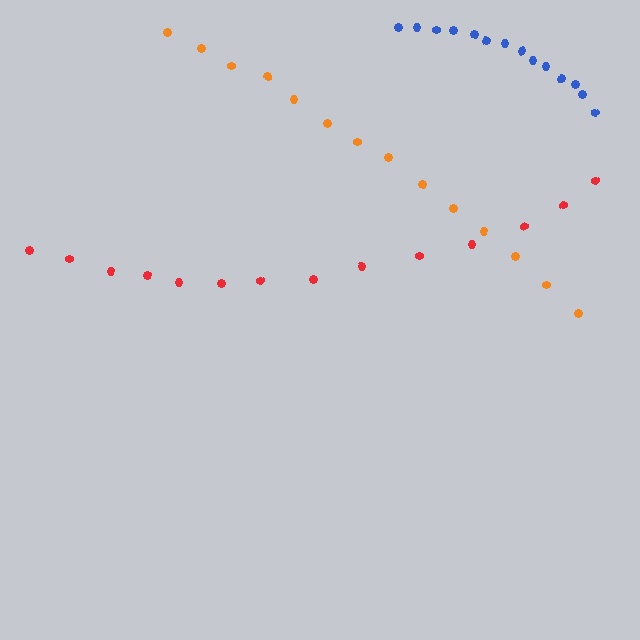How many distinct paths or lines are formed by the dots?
There are 3 distinct paths.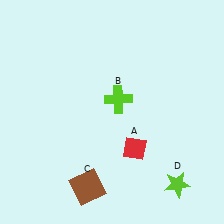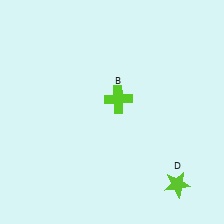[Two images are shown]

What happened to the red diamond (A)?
The red diamond (A) was removed in Image 2. It was in the bottom-right area of Image 1.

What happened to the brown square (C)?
The brown square (C) was removed in Image 2. It was in the bottom-left area of Image 1.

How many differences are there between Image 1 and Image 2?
There are 2 differences between the two images.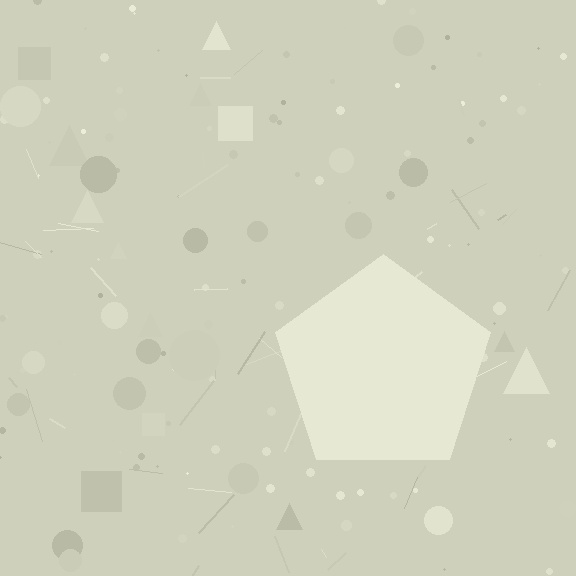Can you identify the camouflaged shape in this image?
The camouflaged shape is a pentagon.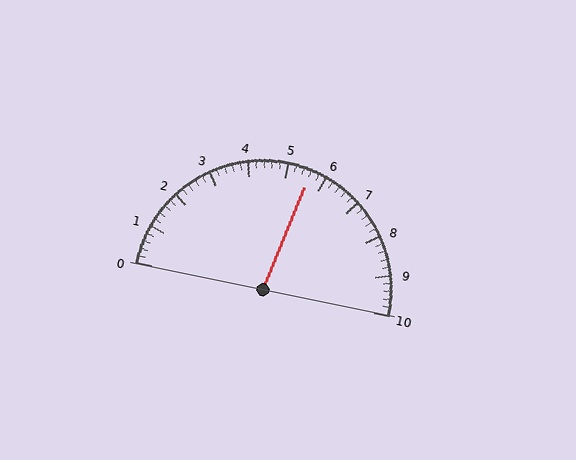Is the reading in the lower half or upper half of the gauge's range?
The reading is in the upper half of the range (0 to 10).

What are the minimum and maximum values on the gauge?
The gauge ranges from 0 to 10.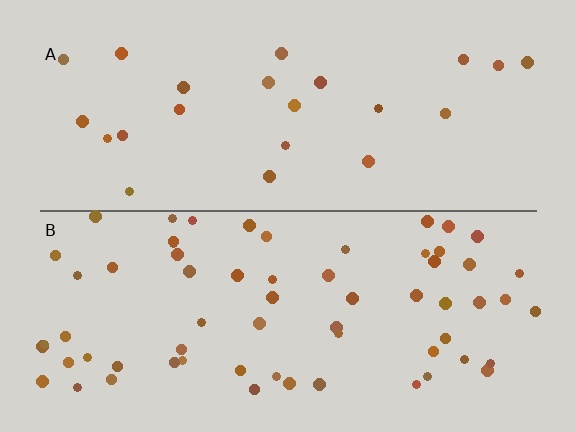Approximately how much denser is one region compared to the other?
Approximately 2.8× — region B over region A.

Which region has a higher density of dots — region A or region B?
B (the bottom).